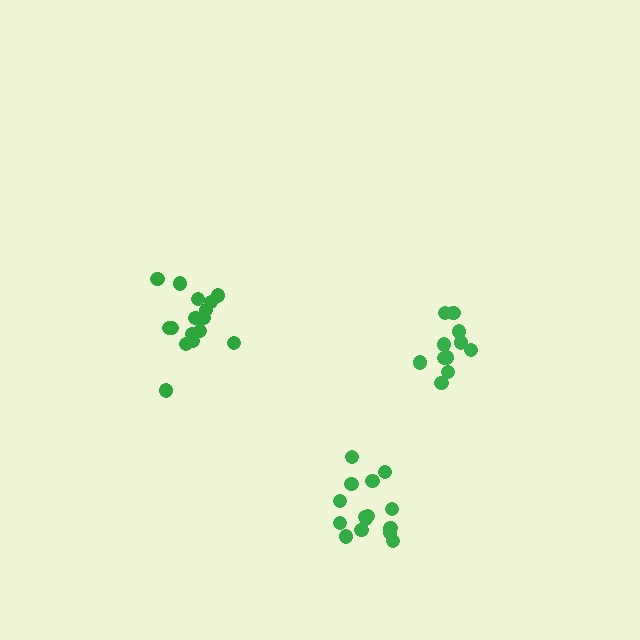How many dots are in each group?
Group 1: 11 dots, Group 2: 16 dots, Group 3: 15 dots (42 total).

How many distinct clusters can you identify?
There are 3 distinct clusters.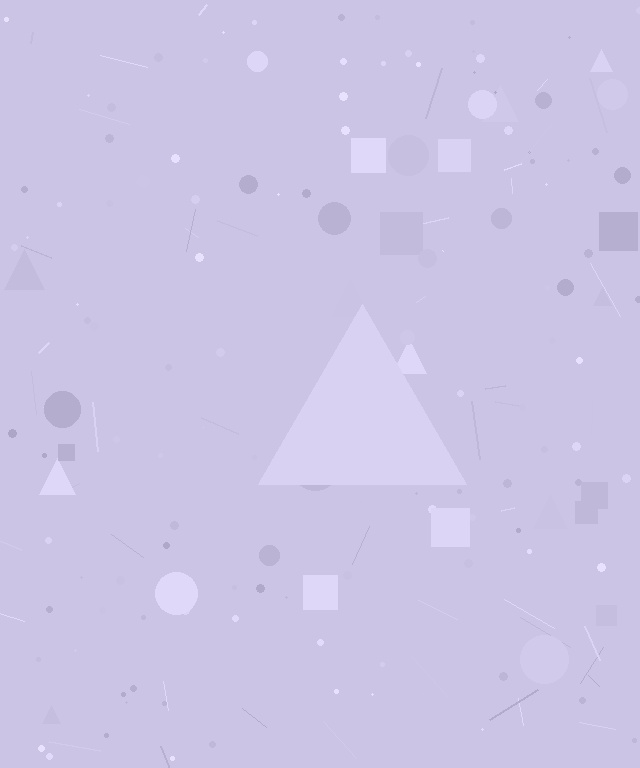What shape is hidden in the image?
A triangle is hidden in the image.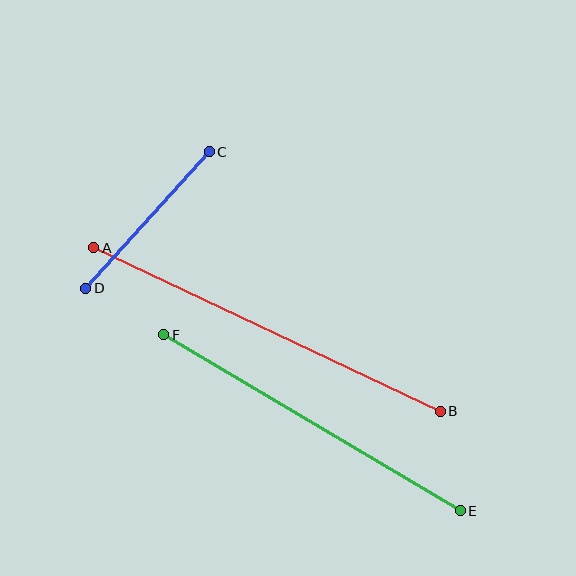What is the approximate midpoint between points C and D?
The midpoint is at approximately (148, 220) pixels.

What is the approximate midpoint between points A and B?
The midpoint is at approximately (267, 330) pixels.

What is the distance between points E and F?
The distance is approximately 345 pixels.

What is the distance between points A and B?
The distance is approximately 383 pixels.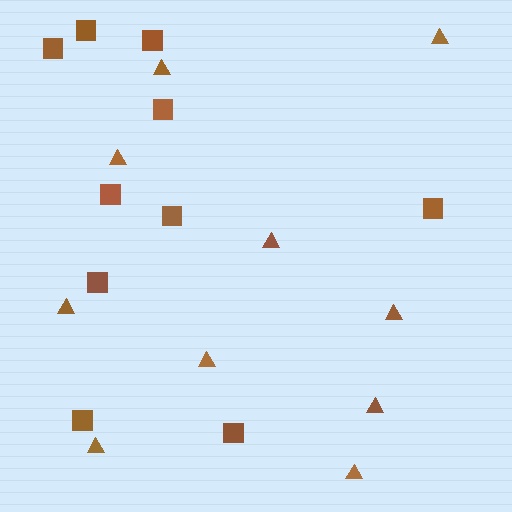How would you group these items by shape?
There are 2 groups: one group of squares (10) and one group of triangles (10).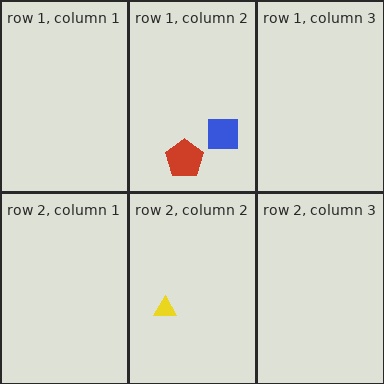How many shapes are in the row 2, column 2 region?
1.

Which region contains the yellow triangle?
The row 2, column 2 region.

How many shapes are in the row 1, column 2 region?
2.